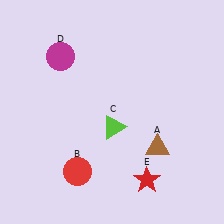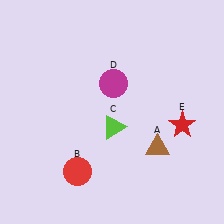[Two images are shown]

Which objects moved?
The objects that moved are: the magenta circle (D), the red star (E).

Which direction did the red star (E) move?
The red star (E) moved up.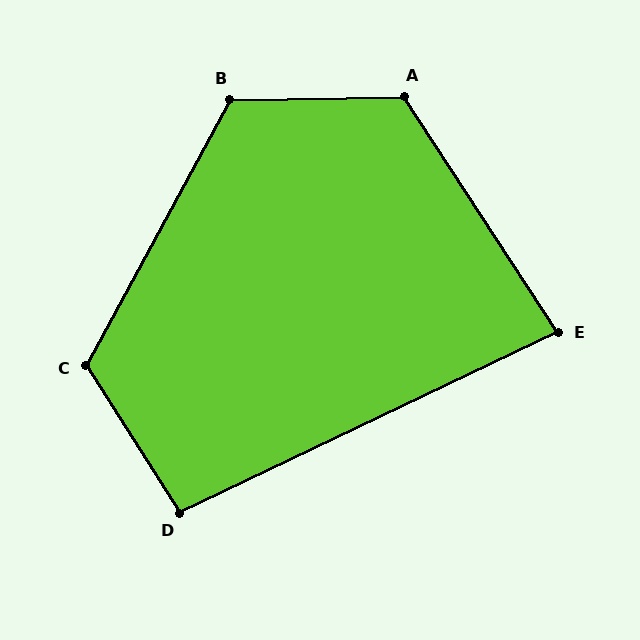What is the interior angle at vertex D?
Approximately 97 degrees (obtuse).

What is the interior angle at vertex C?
Approximately 119 degrees (obtuse).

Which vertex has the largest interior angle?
A, at approximately 122 degrees.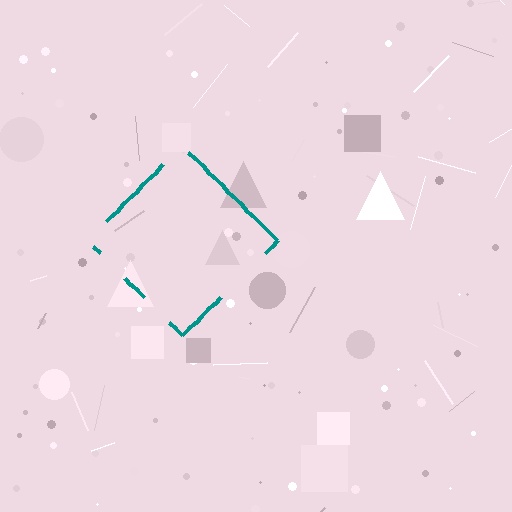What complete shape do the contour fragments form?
The contour fragments form a diamond.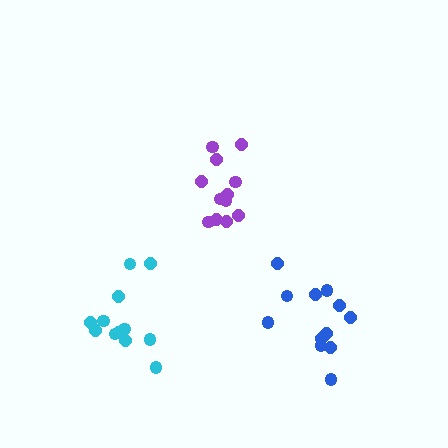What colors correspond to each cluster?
The clusters are colored: purple, cyan, blue.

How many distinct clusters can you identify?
There are 3 distinct clusters.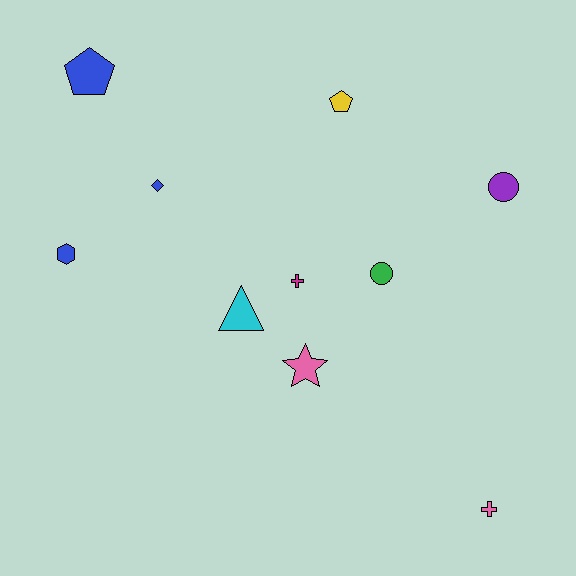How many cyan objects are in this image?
There is 1 cyan object.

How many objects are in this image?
There are 10 objects.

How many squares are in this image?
There are no squares.